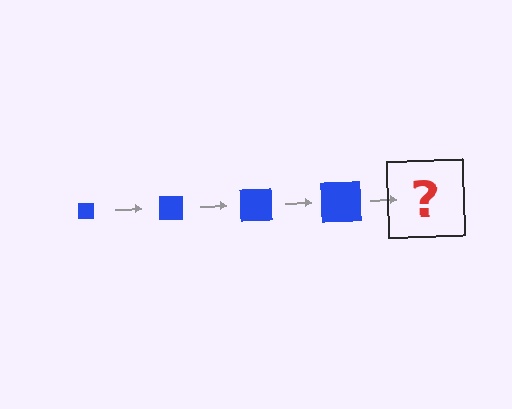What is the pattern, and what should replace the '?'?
The pattern is that the square gets progressively larger each step. The '?' should be a blue square, larger than the previous one.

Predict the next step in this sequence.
The next step is a blue square, larger than the previous one.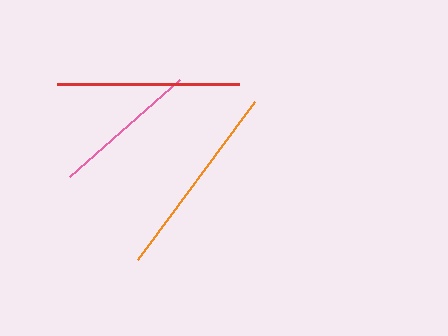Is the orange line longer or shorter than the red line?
The orange line is longer than the red line.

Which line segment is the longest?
The orange line is the longest at approximately 197 pixels.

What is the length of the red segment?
The red segment is approximately 181 pixels long.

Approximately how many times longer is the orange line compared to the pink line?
The orange line is approximately 1.3 times the length of the pink line.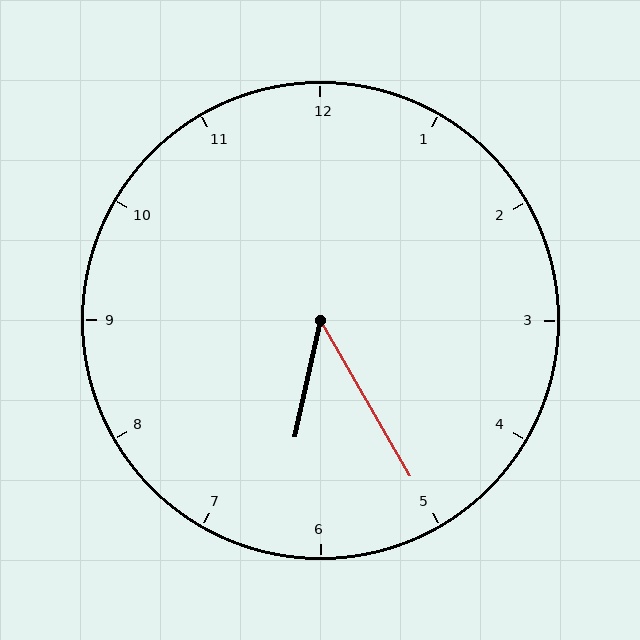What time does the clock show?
6:25.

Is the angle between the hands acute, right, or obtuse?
It is acute.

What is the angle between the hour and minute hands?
Approximately 42 degrees.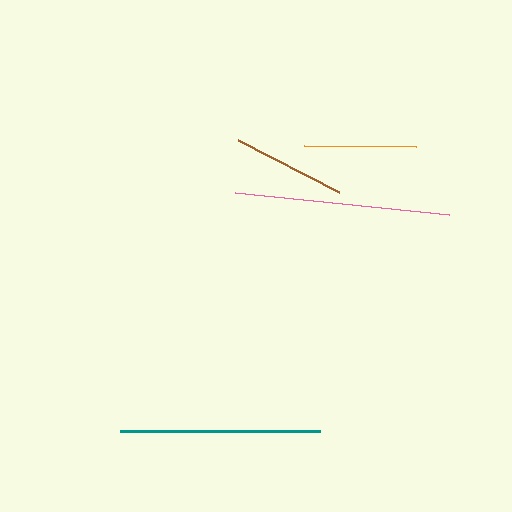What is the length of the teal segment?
The teal segment is approximately 199 pixels long.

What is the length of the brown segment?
The brown segment is approximately 114 pixels long.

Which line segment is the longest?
The pink line is the longest at approximately 215 pixels.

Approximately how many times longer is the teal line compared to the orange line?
The teal line is approximately 1.8 times the length of the orange line.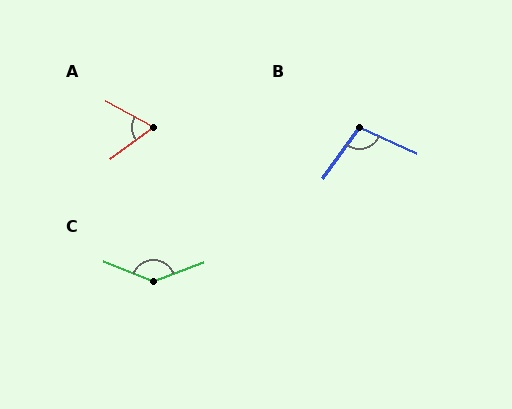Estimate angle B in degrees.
Approximately 101 degrees.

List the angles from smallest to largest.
A (64°), B (101°), C (136°).